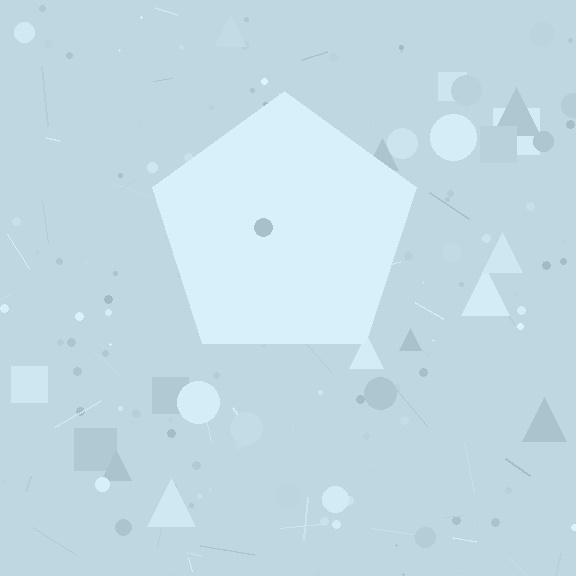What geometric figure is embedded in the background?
A pentagon is embedded in the background.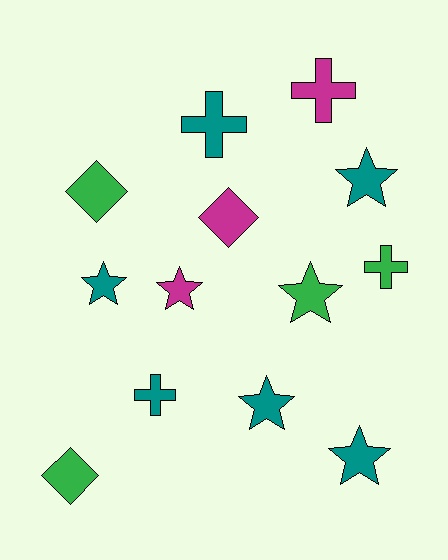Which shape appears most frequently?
Star, with 6 objects.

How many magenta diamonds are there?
There is 1 magenta diamond.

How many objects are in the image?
There are 13 objects.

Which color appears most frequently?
Teal, with 6 objects.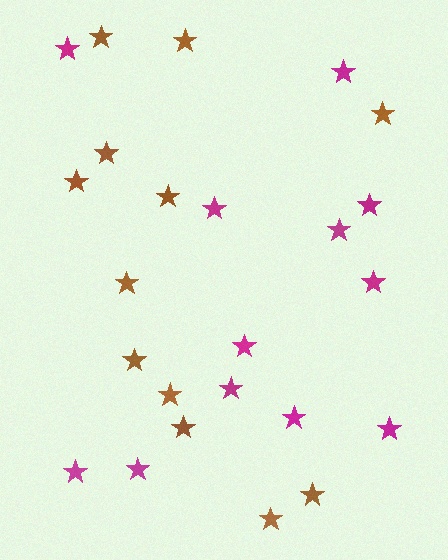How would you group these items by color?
There are 2 groups: one group of brown stars (12) and one group of magenta stars (12).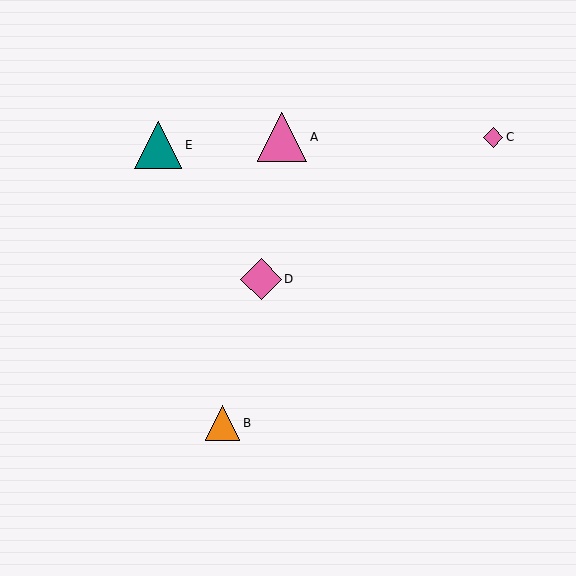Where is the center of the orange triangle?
The center of the orange triangle is at (223, 423).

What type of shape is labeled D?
Shape D is a pink diamond.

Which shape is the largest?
The pink triangle (labeled A) is the largest.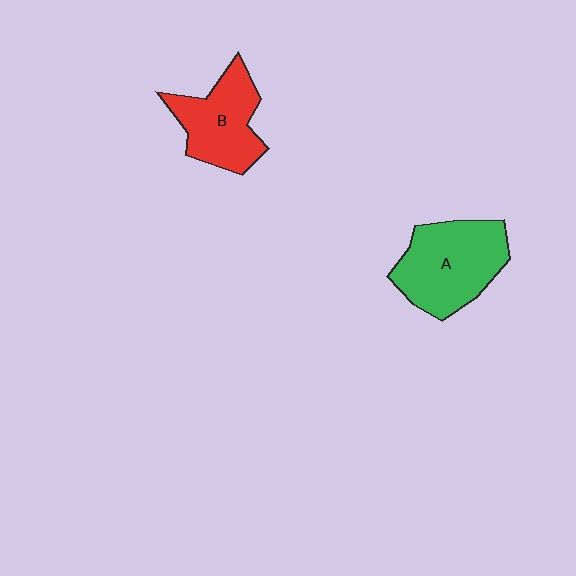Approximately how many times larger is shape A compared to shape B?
Approximately 1.3 times.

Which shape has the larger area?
Shape A (green).